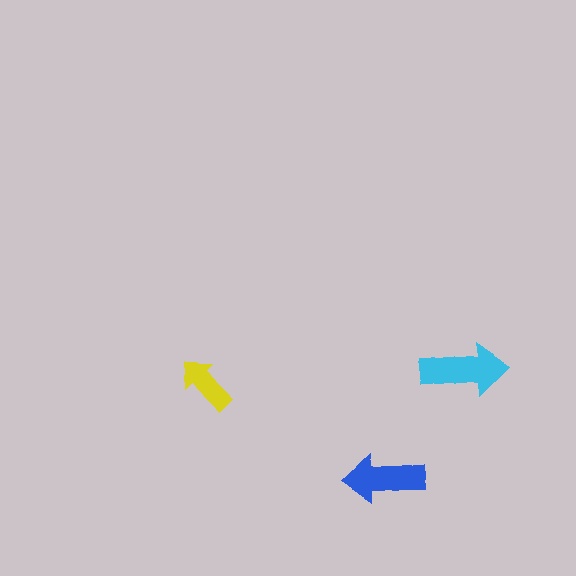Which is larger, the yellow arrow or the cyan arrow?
The cyan one.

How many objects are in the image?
There are 3 objects in the image.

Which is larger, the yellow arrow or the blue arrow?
The blue one.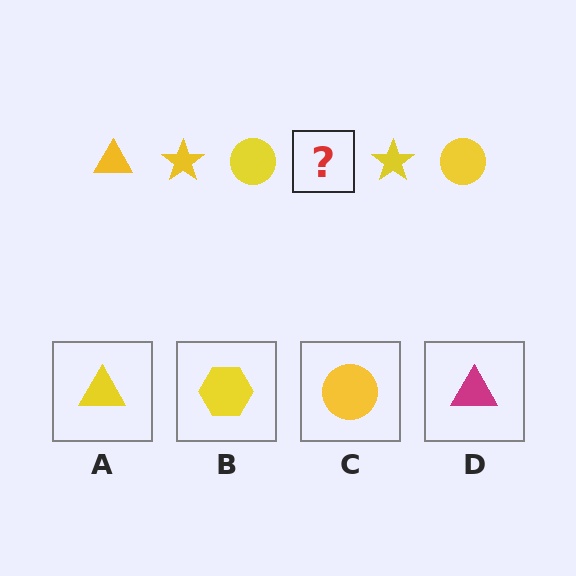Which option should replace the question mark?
Option A.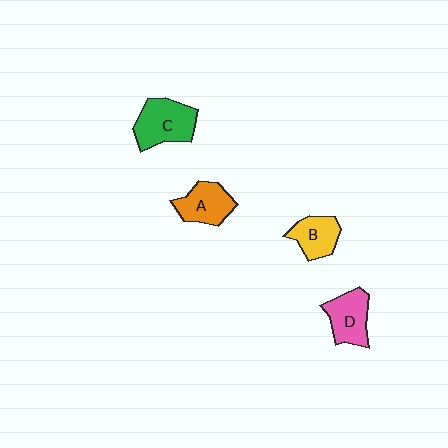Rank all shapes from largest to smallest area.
From largest to smallest: C (green), D (pink), A (orange), B (yellow).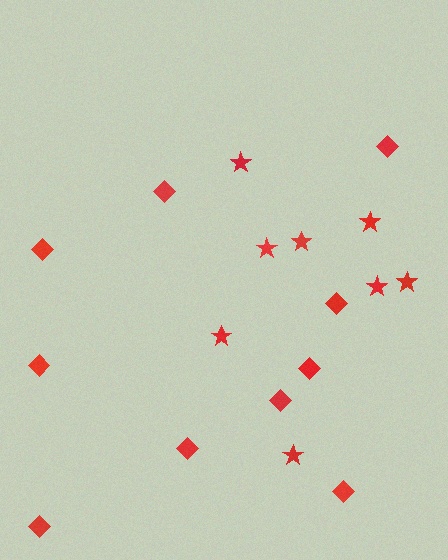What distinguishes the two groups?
There are 2 groups: one group of stars (8) and one group of diamonds (10).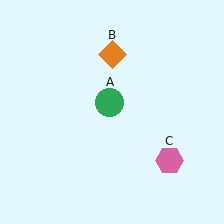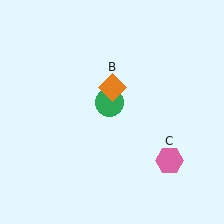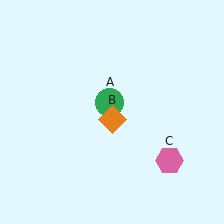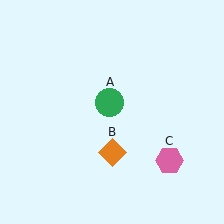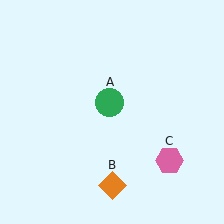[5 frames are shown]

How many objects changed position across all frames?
1 object changed position: orange diamond (object B).